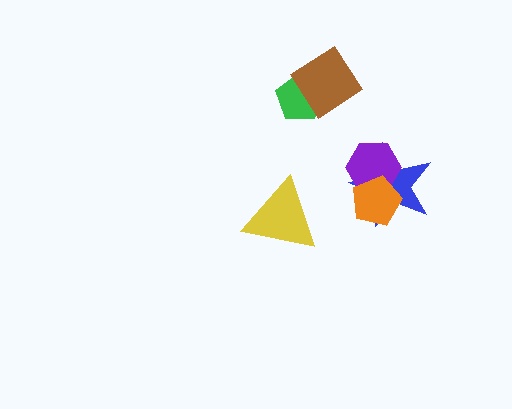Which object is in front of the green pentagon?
The brown diamond is in front of the green pentagon.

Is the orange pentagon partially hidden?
No, no other shape covers it.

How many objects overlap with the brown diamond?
1 object overlaps with the brown diamond.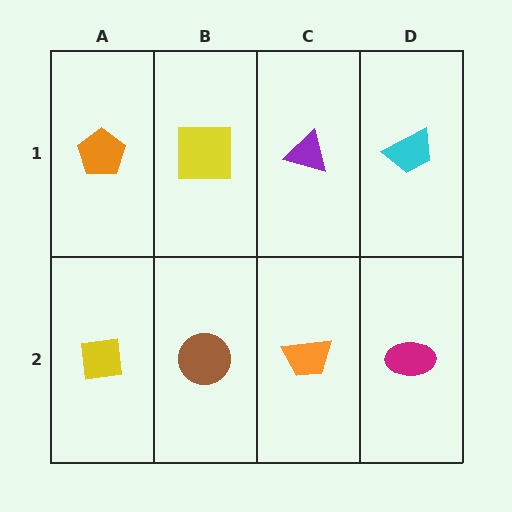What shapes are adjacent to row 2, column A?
An orange pentagon (row 1, column A), a brown circle (row 2, column B).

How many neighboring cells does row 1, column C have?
3.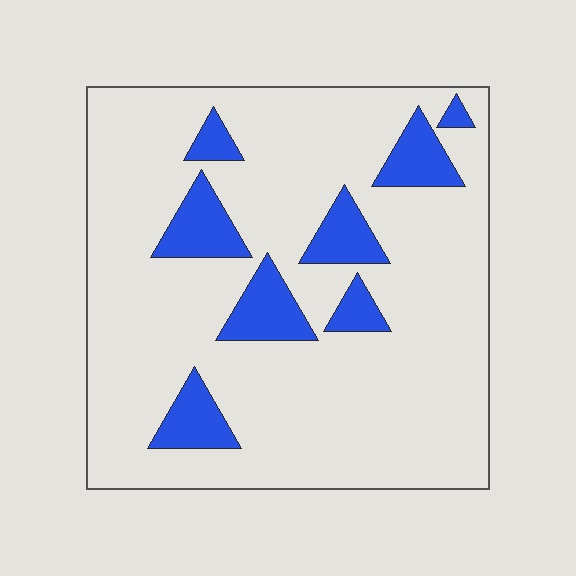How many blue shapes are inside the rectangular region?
8.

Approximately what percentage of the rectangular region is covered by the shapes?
Approximately 15%.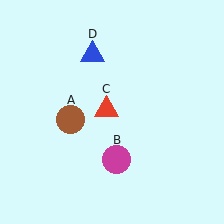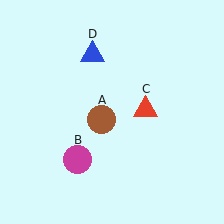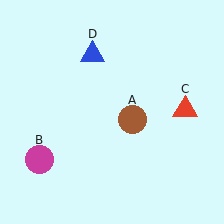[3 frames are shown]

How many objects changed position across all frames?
3 objects changed position: brown circle (object A), magenta circle (object B), red triangle (object C).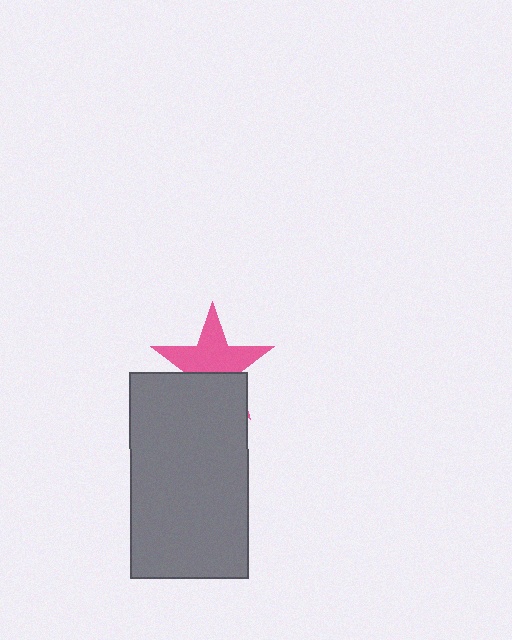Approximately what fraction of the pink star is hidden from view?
Roughly 39% of the pink star is hidden behind the gray rectangle.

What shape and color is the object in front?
The object in front is a gray rectangle.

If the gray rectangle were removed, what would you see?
You would see the complete pink star.